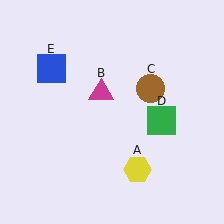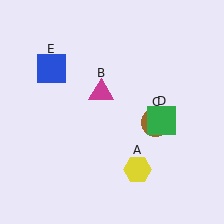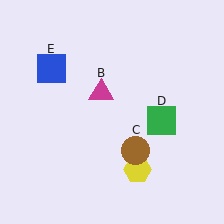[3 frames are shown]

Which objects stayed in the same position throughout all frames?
Yellow hexagon (object A) and magenta triangle (object B) and green square (object D) and blue square (object E) remained stationary.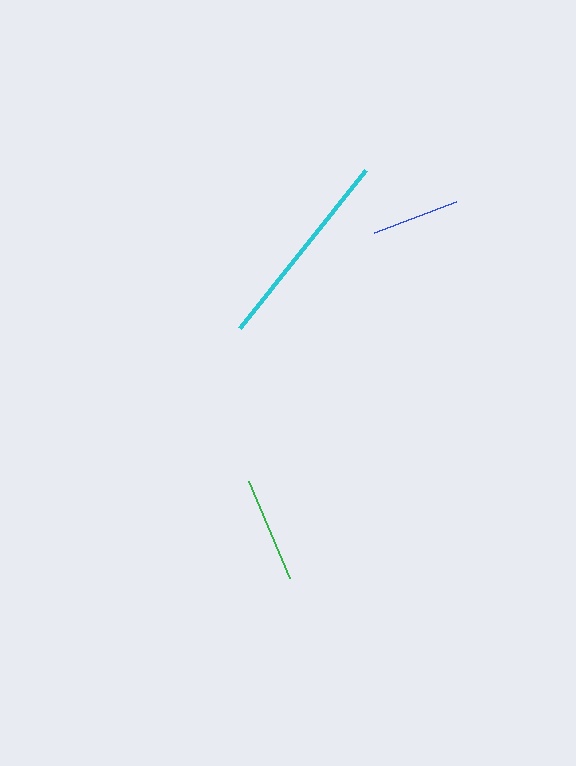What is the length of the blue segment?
The blue segment is approximately 87 pixels long.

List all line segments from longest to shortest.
From longest to shortest: cyan, green, blue.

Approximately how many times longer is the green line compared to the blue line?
The green line is approximately 1.2 times the length of the blue line.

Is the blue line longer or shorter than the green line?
The green line is longer than the blue line.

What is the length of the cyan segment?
The cyan segment is approximately 202 pixels long.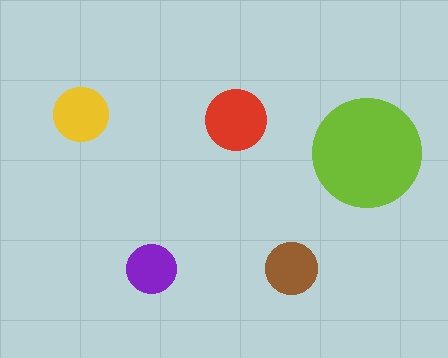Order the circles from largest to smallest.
the lime one, the red one, the yellow one, the brown one, the purple one.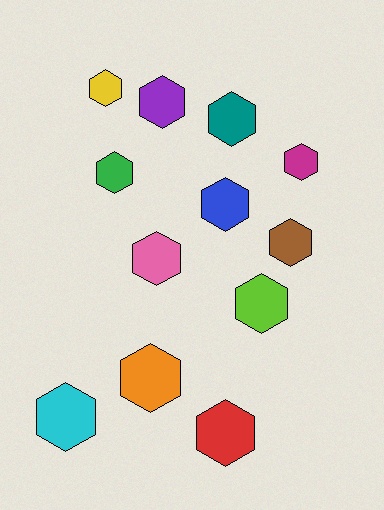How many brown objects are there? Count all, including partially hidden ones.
There is 1 brown object.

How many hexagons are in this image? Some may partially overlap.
There are 12 hexagons.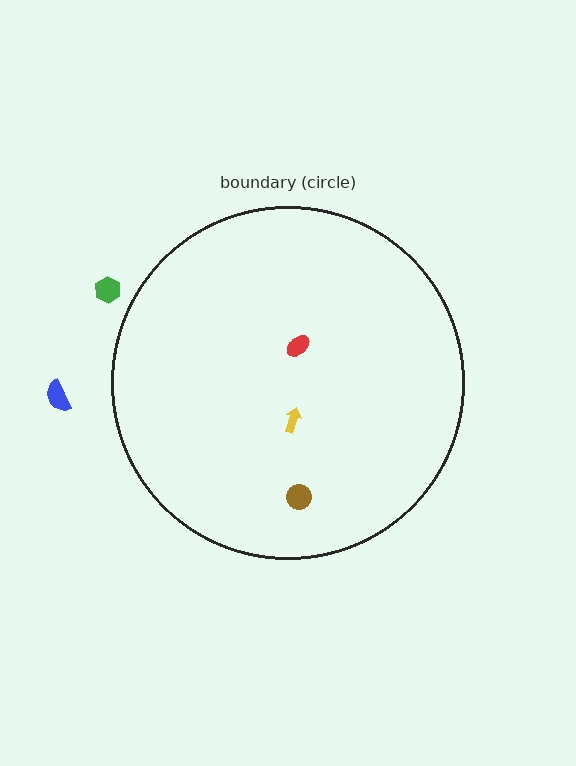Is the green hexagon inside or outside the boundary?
Outside.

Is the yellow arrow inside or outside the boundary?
Inside.